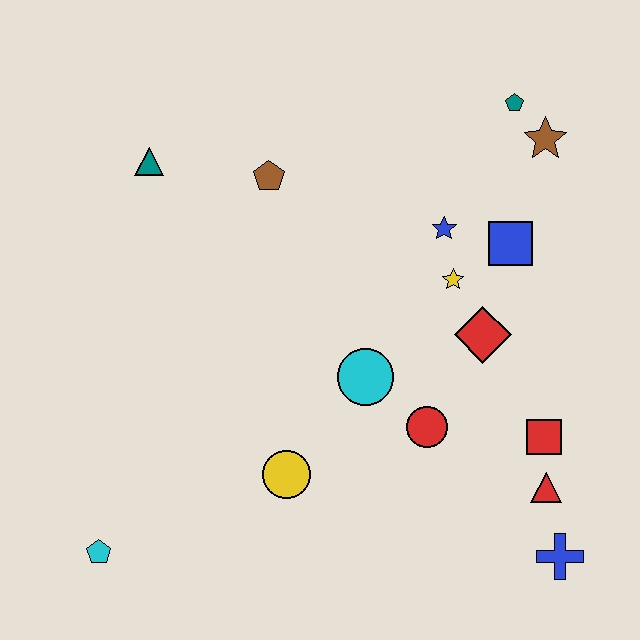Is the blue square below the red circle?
No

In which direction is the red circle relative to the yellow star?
The red circle is below the yellow star.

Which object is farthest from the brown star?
The cyan pentagon is farthest from the brown star.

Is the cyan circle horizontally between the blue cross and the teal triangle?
Yes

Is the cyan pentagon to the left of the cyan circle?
Yes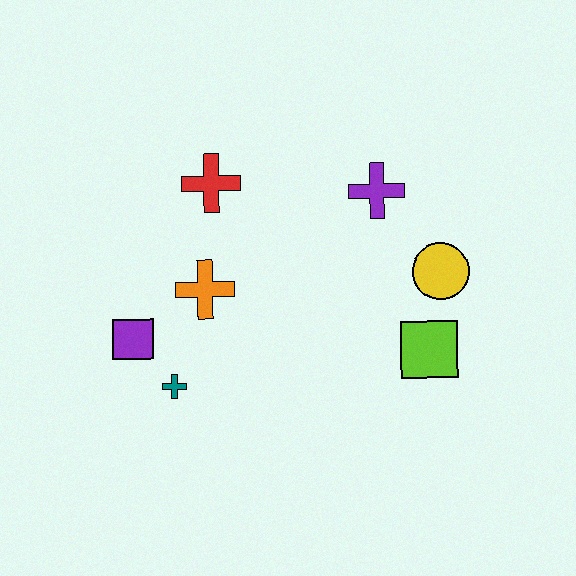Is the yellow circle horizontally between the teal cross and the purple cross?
No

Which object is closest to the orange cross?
The purple square is closest to the orange cross.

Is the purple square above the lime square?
Yes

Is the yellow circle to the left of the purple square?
No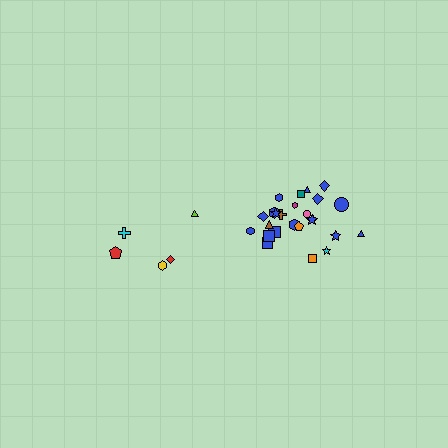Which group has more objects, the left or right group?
The right group.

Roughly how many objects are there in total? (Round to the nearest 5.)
Roughly 30 objects in total.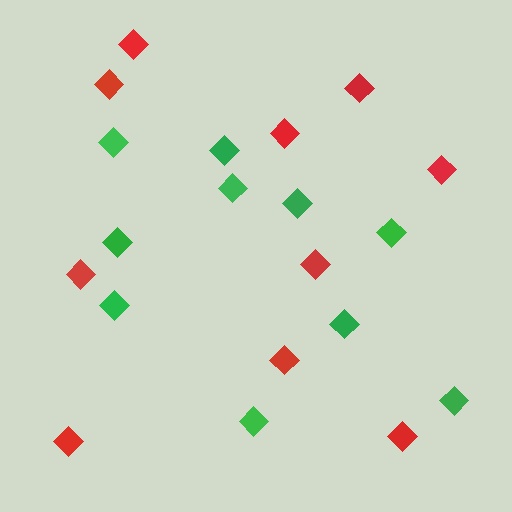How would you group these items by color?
There are 2 groups: one group of red diamonds (10) and one group of green diamonds (10).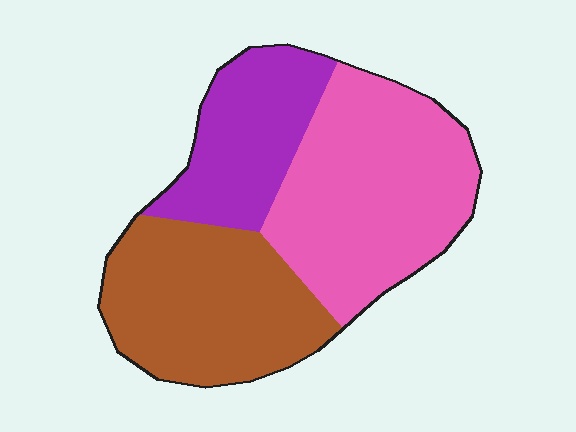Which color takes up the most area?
Pink, at roughly 40%.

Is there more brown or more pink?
Pink.